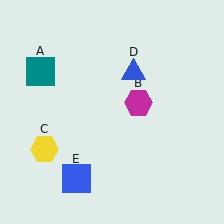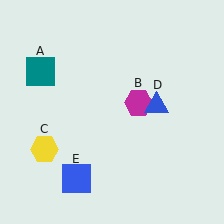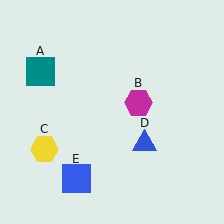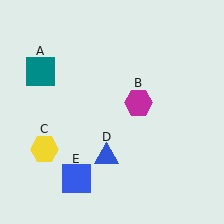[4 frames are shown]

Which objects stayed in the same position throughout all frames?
Teal square (object A) and magenta hexagon (object B) and yellow hexagon (object C) and blue square (object E) remained stationary.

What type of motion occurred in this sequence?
The blue triangle (object D) rotated clockwise around the center of the scene.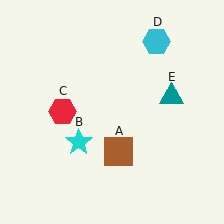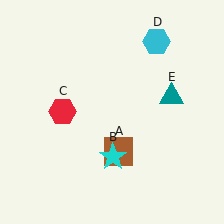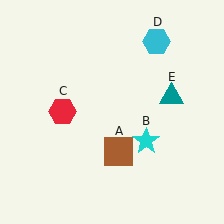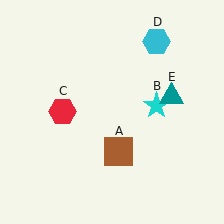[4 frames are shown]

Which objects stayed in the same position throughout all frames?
Brown square (object A) and red hexagon (object C) and cyan hexagon (object D) and teal triangle (object E) remained stationary.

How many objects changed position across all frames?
1 object changed position: cyan star (object B).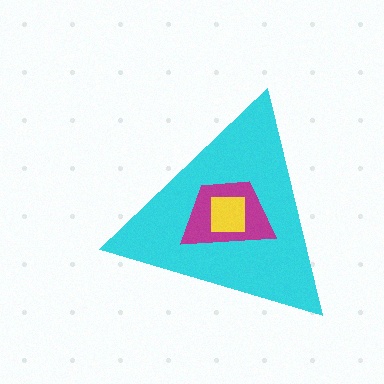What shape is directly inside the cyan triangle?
The magenta trapezoid.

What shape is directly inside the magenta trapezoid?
The yellow square.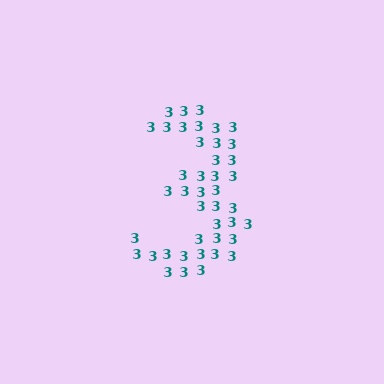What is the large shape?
The large shape is the digit 3.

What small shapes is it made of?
It is made of small digit 3's.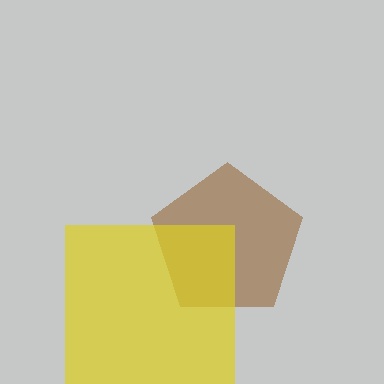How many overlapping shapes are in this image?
There are 2 overlapping shapes in the image.